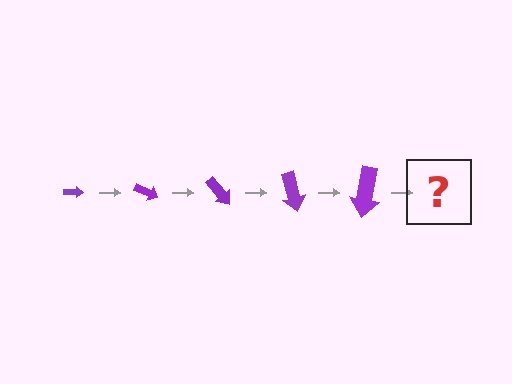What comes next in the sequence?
The next element should be an arrow, larger than the previous one and rotated 125 degrees from the start.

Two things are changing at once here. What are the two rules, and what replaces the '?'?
The two rules are that the arrow grows larger each step and it rotates 25 degrees each step. The '?' should be an arrow, larger than the previous one and rotated 125 degrees from the start.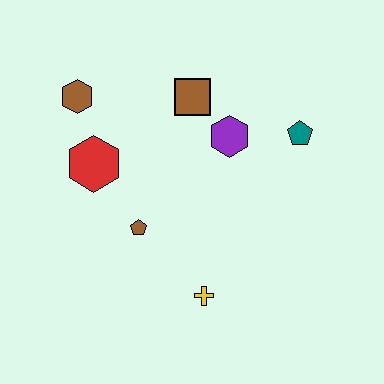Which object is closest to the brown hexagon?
The red hexagon is closest to the brown hexagon.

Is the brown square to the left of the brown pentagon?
No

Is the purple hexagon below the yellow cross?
No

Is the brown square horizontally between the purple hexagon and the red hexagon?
Yes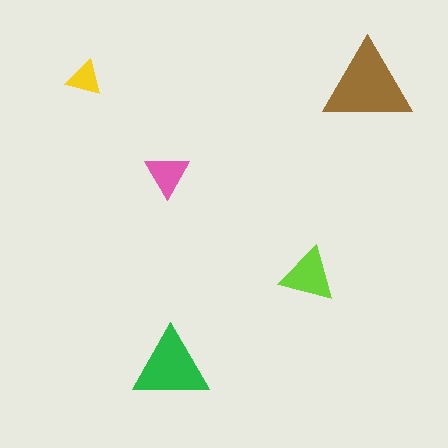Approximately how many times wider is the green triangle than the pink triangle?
About 1.5 times wider.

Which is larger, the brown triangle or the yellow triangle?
The brown one.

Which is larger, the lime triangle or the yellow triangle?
The lime one.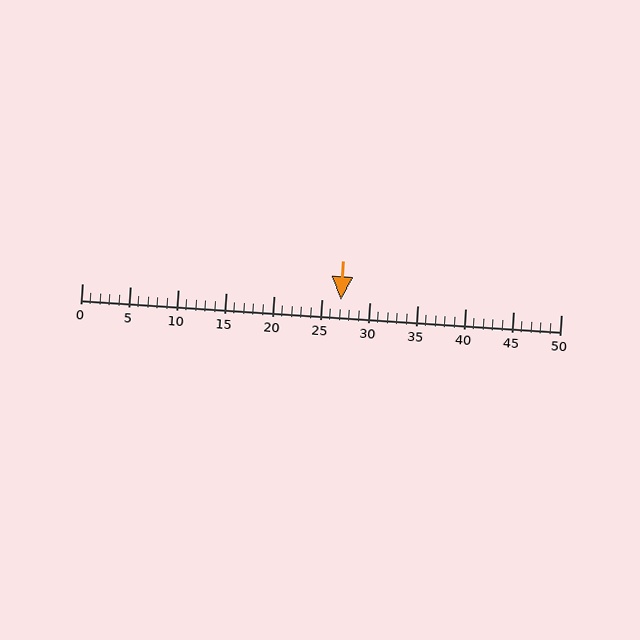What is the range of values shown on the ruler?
The ruler shows values from 0 to 50.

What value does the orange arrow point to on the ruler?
The orange arrow points to approximately 27.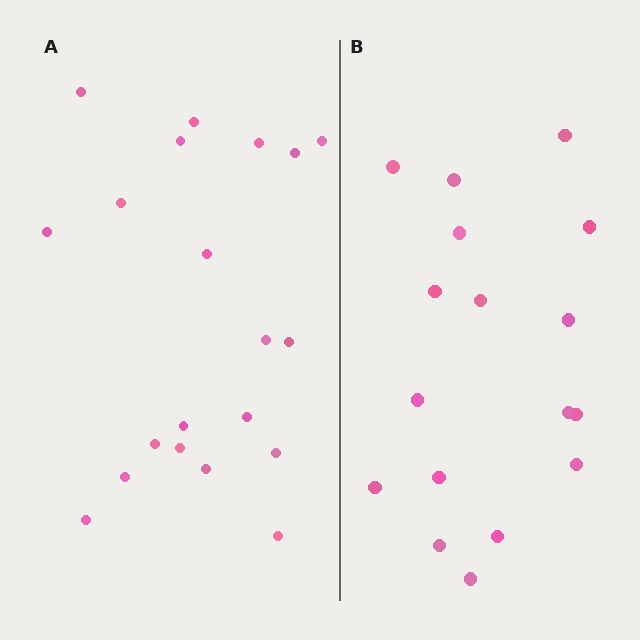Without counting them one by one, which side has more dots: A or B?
Region A (the left region) has more dots.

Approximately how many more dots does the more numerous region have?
Region A has just a few more — roughly 2 or 3 more dots than region B.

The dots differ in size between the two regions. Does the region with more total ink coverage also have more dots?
No. Region B has more total ink coverage because its dots are larger, but region A actually contains more individual dots. Total area can be misleading — the number of items is what matters here.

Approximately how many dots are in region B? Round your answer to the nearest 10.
About 20 dots. (The exact count is 17, which rounds to 20.)